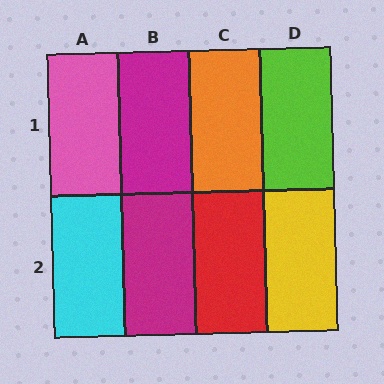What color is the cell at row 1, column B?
Magenta.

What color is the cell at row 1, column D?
Lime.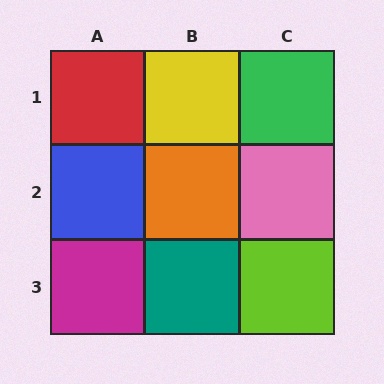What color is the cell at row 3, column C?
Lime.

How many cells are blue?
1 cell is blue.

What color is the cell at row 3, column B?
Teal.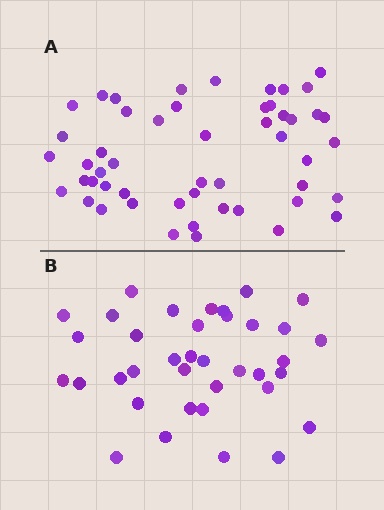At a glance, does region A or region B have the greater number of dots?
Region A (the top region) has more dots.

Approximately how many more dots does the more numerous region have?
Region A has approximately 15 more dots than region B.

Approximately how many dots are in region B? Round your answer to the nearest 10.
About 40 dots. (The exact count is 37, which rounds to 40.)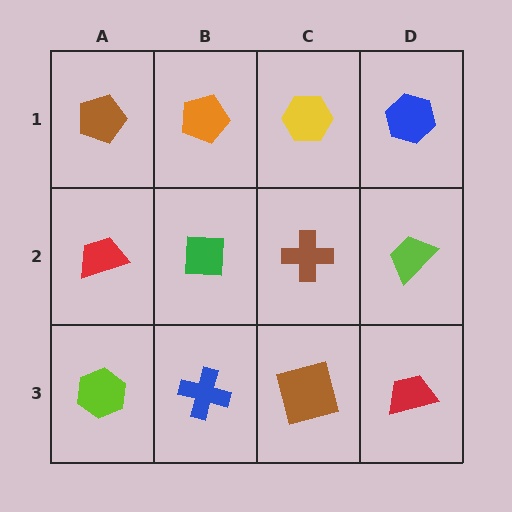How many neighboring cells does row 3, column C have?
3.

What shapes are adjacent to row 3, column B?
A green square (row 2, column B), a lime hexagon (row 3, column A), a brown square (row 3, column C).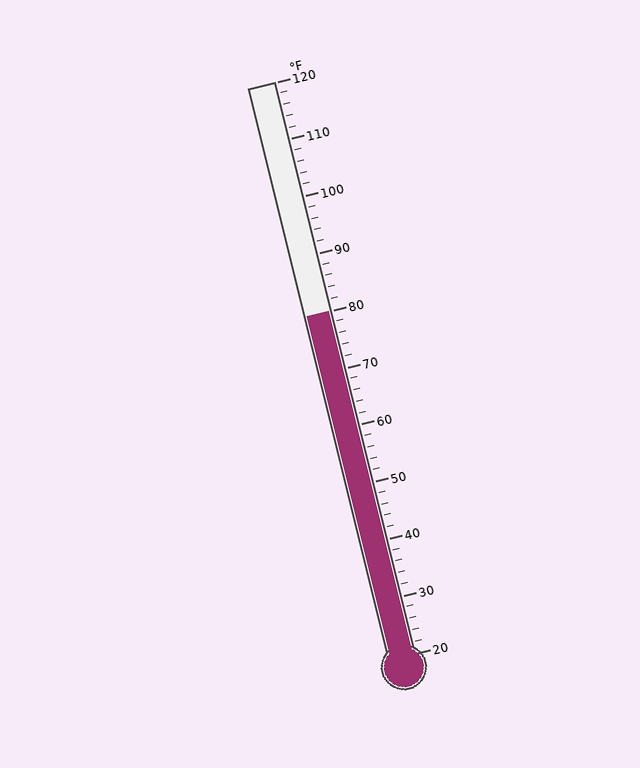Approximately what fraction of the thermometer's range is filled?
The thermometer is filled to approximately 60% of its range.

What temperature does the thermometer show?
The thermometer shows approximately 80°F.